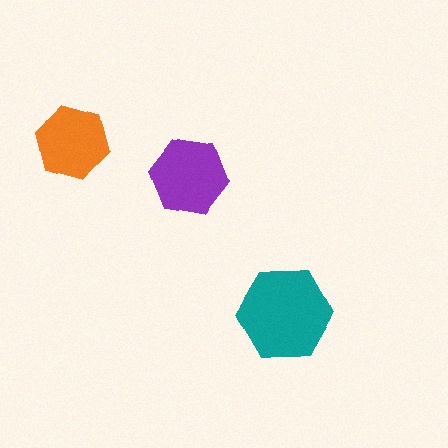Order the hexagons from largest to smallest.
the teal one, the purple one, the orange one.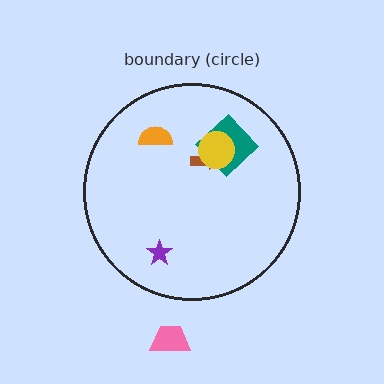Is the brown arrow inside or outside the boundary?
Inside.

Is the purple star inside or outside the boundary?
Inside.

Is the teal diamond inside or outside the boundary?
Inside.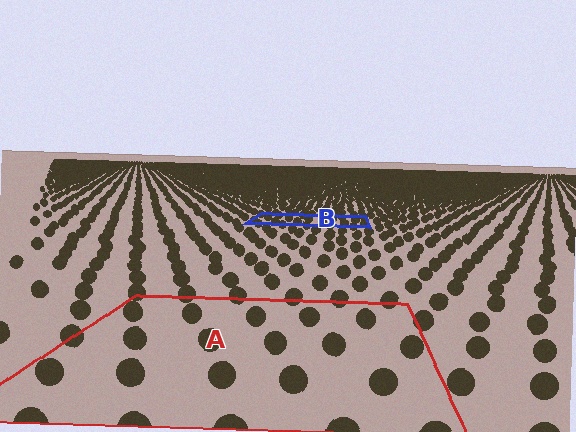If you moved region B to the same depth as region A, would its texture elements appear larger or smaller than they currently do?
They would appear larger. At a closer depth, the same texture elements are projected at a bigger on-screen size.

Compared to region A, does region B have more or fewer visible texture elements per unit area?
Region B has more texture elements per unit area — they are packed more densely because it is farther away.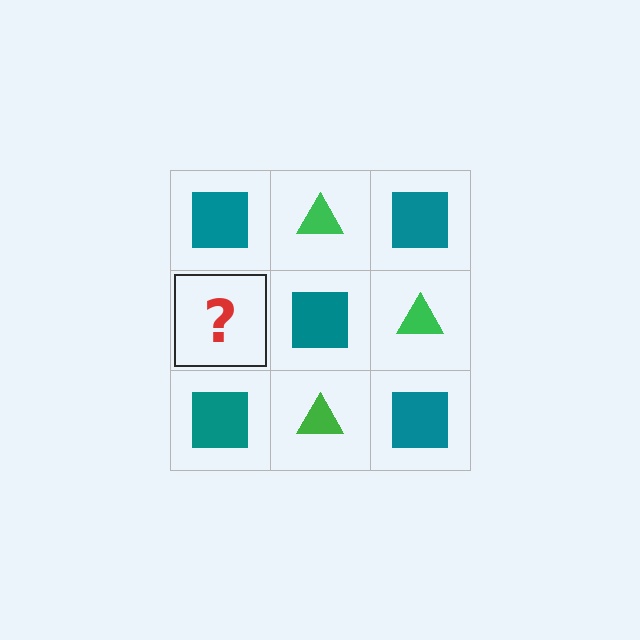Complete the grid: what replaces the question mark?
The question mark should be replaced with a green triangle.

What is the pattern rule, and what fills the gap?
The rule is that it alternates teal square and green triangle in a checkerboard pattern. The gap should be filled with a green triangle.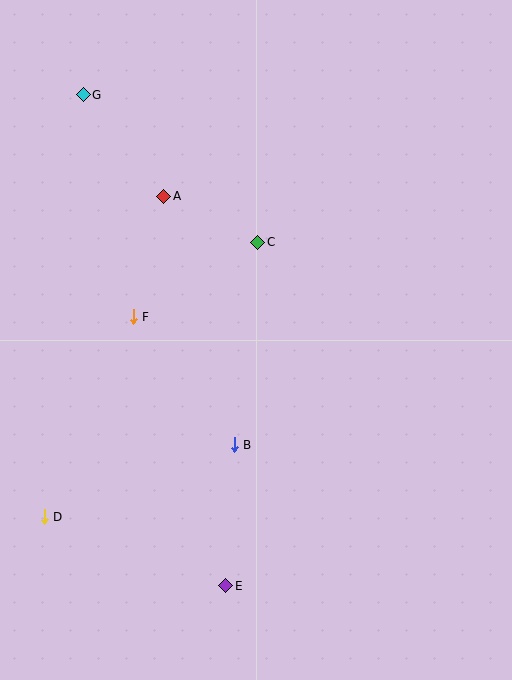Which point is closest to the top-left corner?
Point G is closest to the top-left corner.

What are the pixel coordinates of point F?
Point F is at (133, 317).